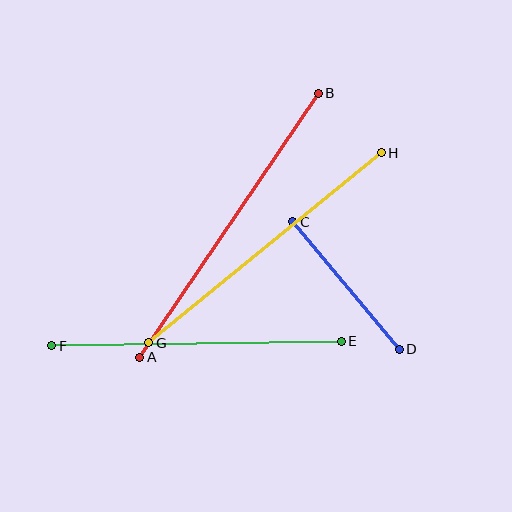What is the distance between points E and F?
The distance is approximately 290 pixels.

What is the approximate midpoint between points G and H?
The midpoint is at approximately (265, 248) pixels.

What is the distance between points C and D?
The distance is approximately 166 pixels.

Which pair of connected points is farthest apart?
Points A and B are farthest apart.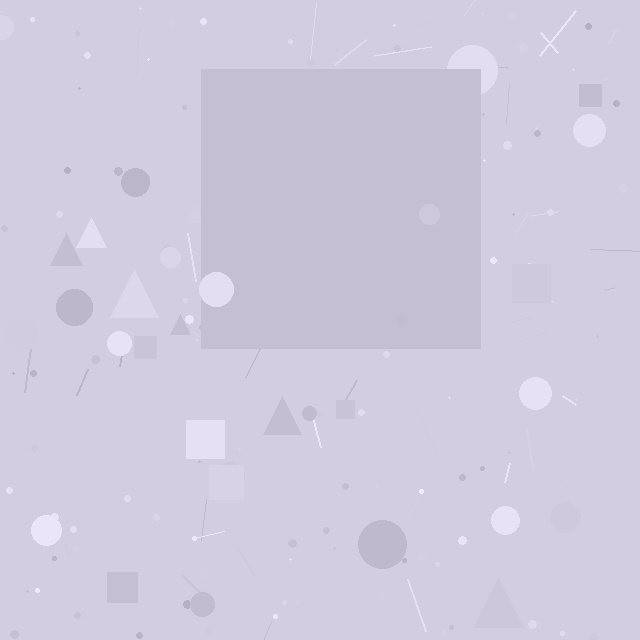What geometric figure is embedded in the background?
A square is embedded in the background.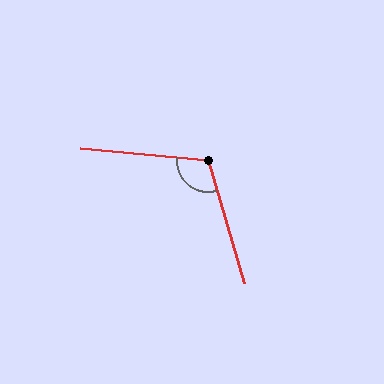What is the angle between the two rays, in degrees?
Approximately 112 degrees.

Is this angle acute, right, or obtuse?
It is obtuse.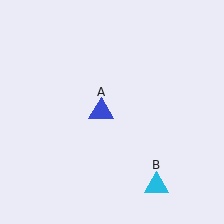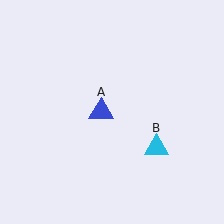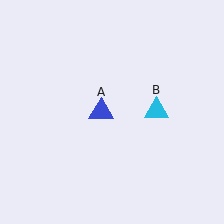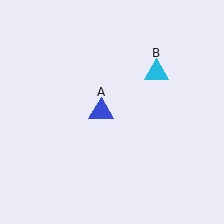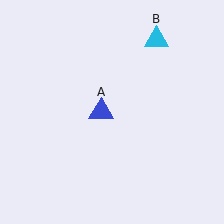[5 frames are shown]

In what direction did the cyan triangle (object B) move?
The cyan triangle (object B) moved up.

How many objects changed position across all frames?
1 object changed position: cyan triangle (object B).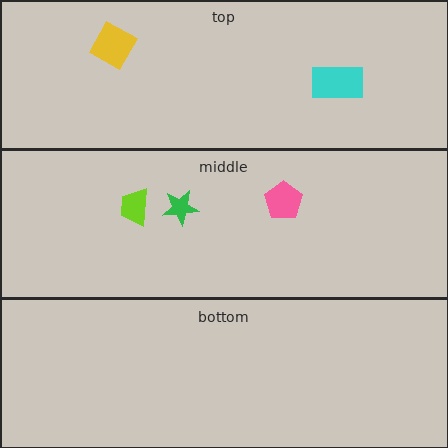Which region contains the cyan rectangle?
The top region.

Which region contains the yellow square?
The top region.